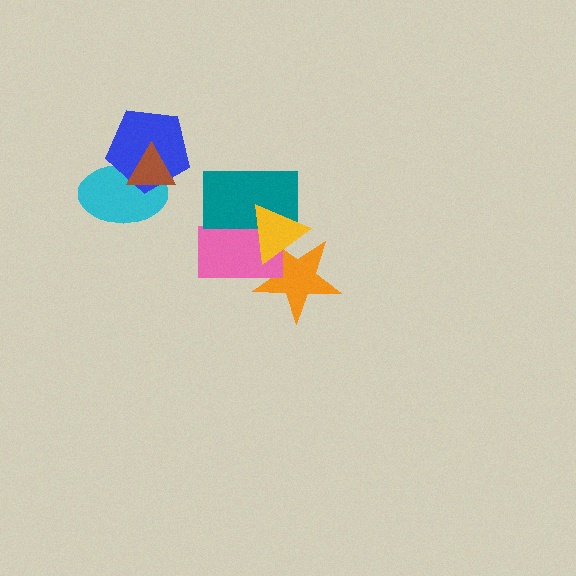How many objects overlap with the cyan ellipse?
2 objects overlap with the cyan ellipse.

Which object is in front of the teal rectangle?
The yellow triangle is in front of the teal rectangle.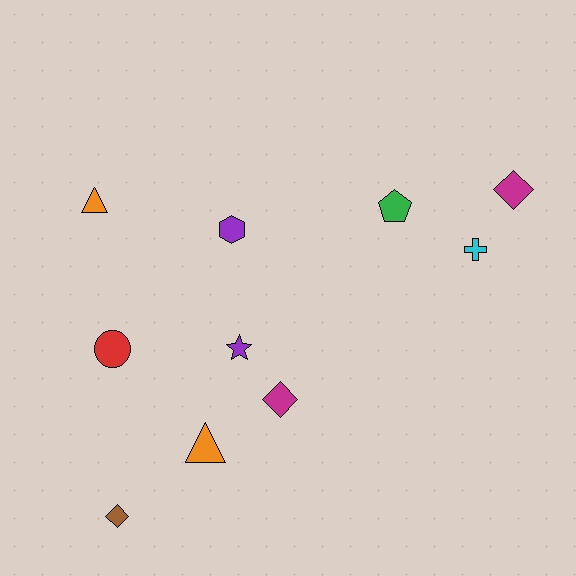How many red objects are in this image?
There is 1 red object.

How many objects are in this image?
There are 10 objects.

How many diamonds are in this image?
There are 3 diamonds.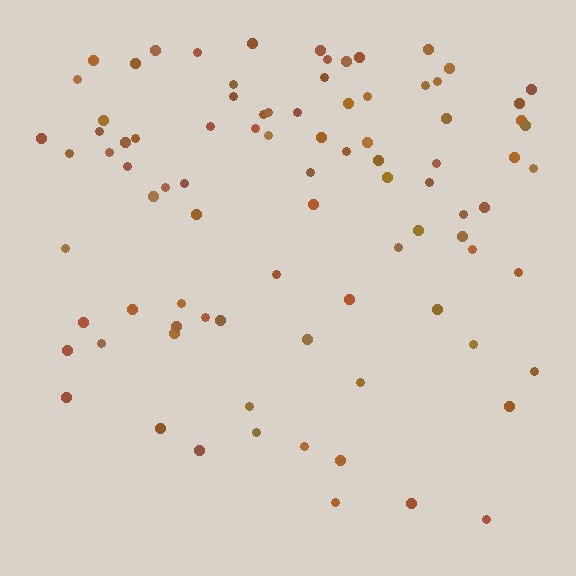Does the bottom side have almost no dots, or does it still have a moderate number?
Still a moderate number, just noticeably fewer than the top.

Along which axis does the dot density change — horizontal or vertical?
Vertical.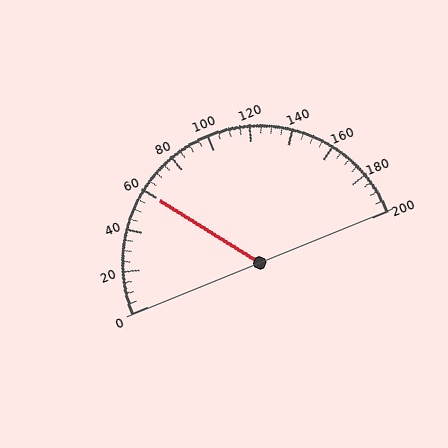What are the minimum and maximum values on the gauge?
The gauge ranges from 0 to 200.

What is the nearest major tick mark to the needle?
The nearest major tick mark is 60.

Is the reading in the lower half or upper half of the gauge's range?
The reading is in the lower half of the range (0 to 200).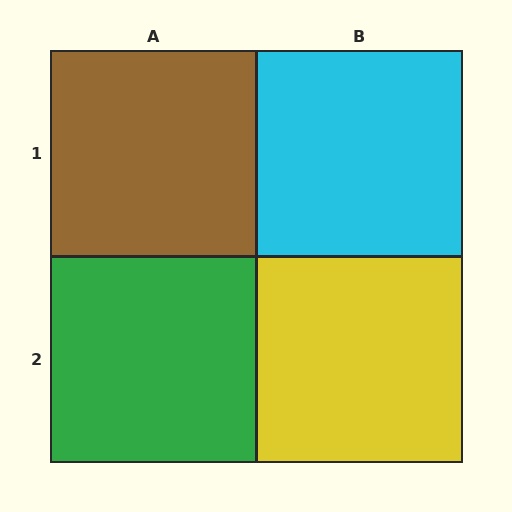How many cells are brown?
1 cell is brown.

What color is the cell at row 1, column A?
Brown.